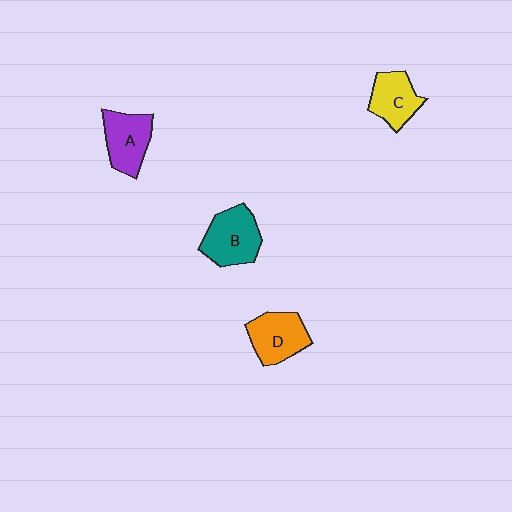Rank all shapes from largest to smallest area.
From largest to smallest: B (teal), D (orange), A (purple), C (yellow).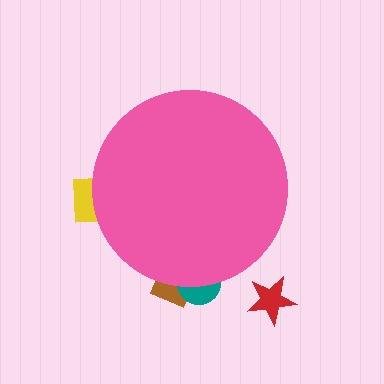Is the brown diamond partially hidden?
Yes, the brown diamond is partially hidden behind the pink circle.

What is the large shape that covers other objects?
A pink circle.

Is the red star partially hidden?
No, the red star is fully visible.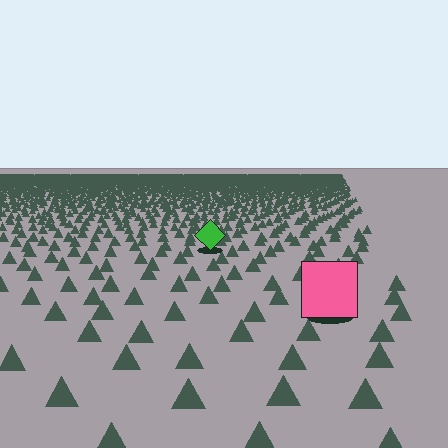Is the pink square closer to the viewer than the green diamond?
Yes. The pink square is closer — you can tell from the texture gradient: the ground texture is coarser near it.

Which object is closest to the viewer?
The pink square is closest. The texture marks near it are larger and more spread out.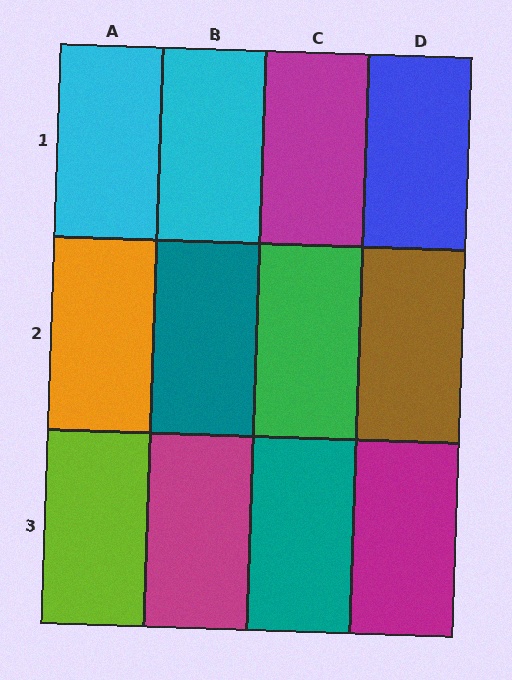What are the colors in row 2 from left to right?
Orange, teal, green, brown.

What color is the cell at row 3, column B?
Magenta.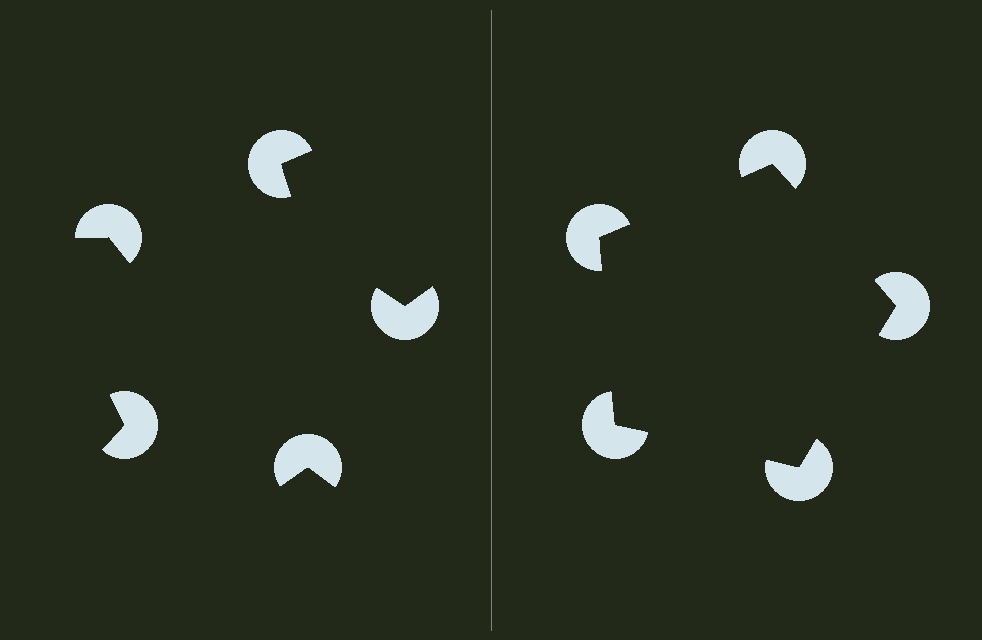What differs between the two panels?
The pac-man discs are positioned identically on both sides; only the wedge orientations differ. On the right they align to a pentagon; on the left they are misaligned.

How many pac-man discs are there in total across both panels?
10 — 5 on each side.